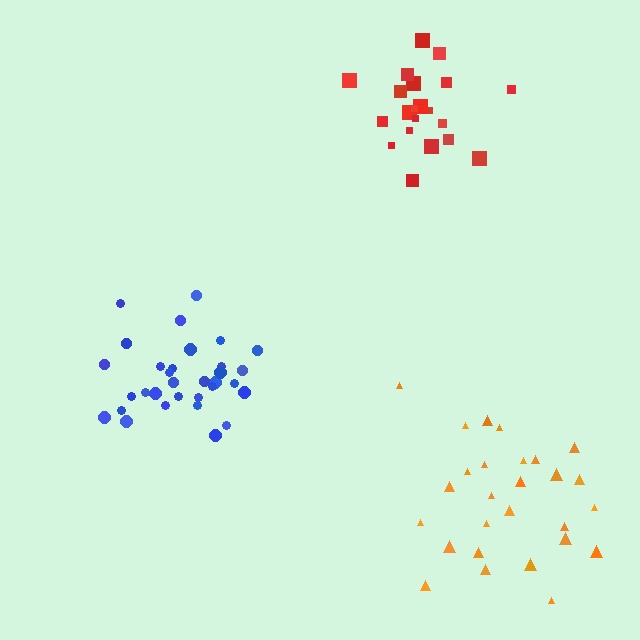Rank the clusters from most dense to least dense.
blue, red, orange.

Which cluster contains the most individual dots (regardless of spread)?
Blue (32).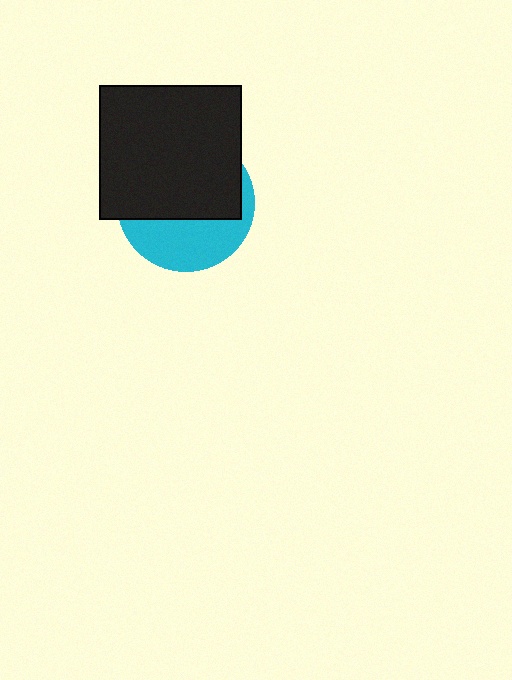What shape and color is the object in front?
The object in front is a black rectangle.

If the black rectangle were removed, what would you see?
You would see the complete cyan circle.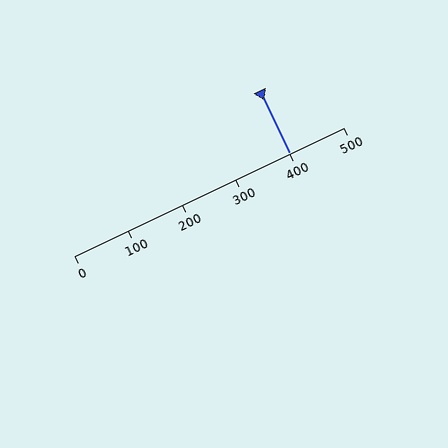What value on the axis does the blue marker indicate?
The marker indicates approximately 400.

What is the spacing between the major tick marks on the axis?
The major ticks are spaced 100 apart.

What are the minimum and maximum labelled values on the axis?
The axis runs from 0 to 500.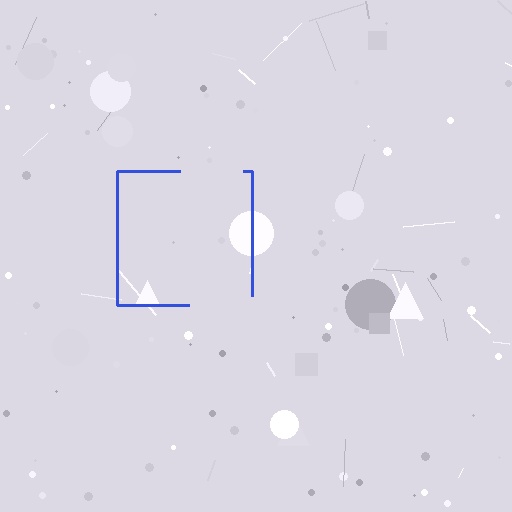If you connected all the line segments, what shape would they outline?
They would outline a square.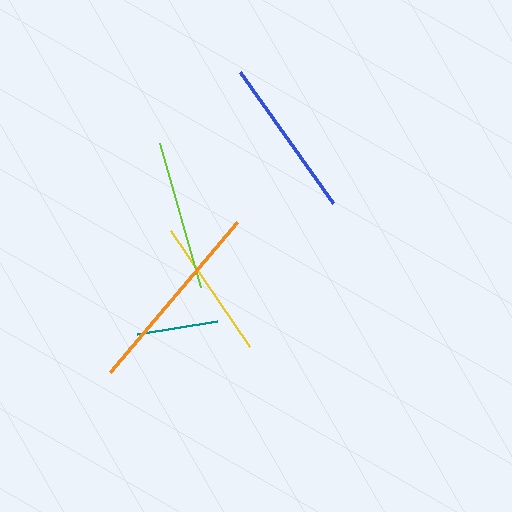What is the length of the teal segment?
The teal segment is approximately 81 pixels long.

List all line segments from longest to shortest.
From longest to shortest: orange, blue, lime, yellow, teal.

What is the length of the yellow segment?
The yellow segment is approximately 141 pixels long.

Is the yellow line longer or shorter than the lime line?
The lime line is longer than the yellow line.